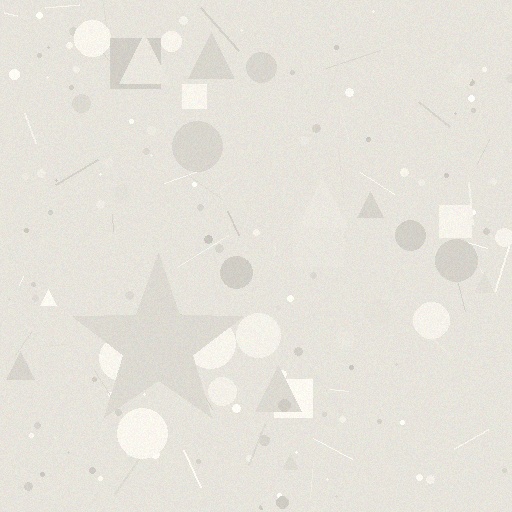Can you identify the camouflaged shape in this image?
The camouflaged shape is a star.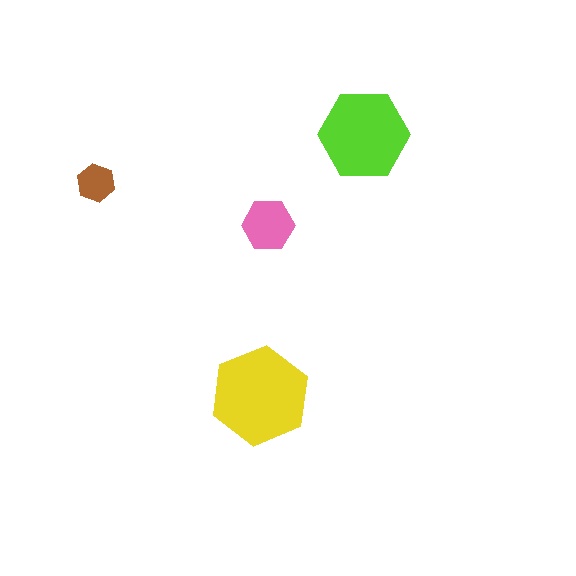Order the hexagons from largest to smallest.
the yellow one, the lime one, the pink one, the brown one.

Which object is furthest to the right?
The lime hexagon is rightmost.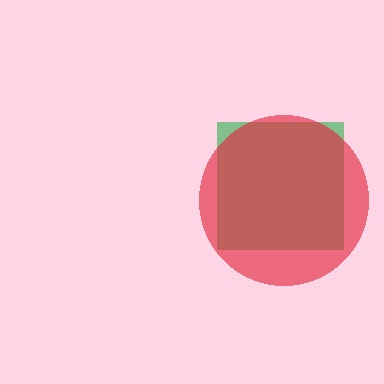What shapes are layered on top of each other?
The layered shapes are: a green square, a red circle.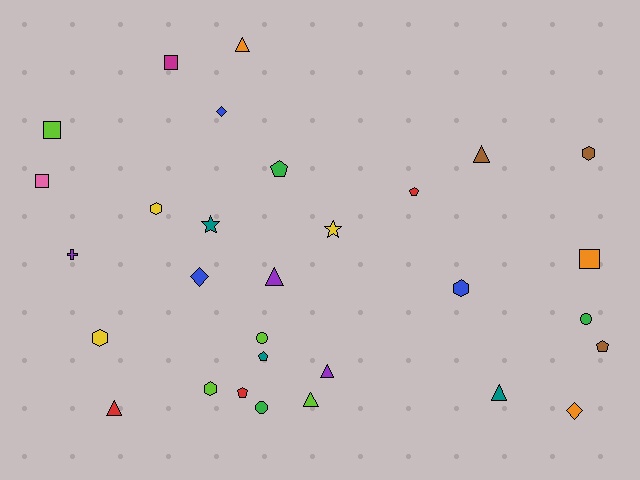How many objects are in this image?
There are 30 objects.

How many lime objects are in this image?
There are 4 lime objects.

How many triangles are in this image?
There are 7 triangles.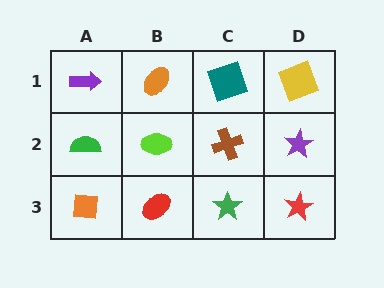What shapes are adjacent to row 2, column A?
A purple arrow (row 1, column A), an orange square (row 3, column A), a lime ellipse (row 2, column B).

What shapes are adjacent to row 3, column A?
A green semicircle (row 2, column A), a red ellipse (row 3, column B).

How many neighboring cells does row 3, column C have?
3.